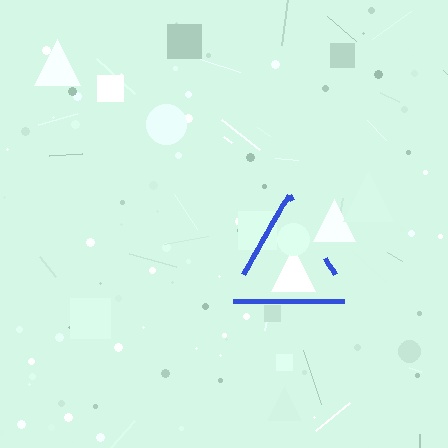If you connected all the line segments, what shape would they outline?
They would outline a triangle.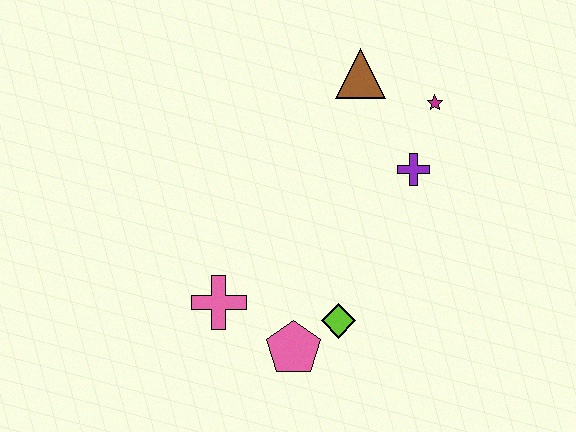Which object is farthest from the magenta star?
The pink cross is farthest from the magenta star.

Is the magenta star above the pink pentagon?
Yes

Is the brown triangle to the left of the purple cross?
Yes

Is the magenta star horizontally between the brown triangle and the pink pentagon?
No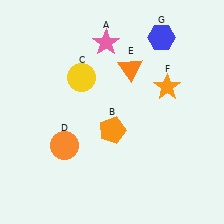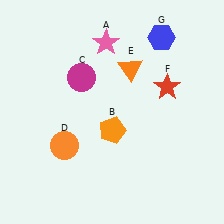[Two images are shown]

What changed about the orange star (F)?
In Image 1, F is orange. In Image 2, it changed to red.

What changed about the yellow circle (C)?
In Image 1, C is yellow. In Image 2, it changed to magenta.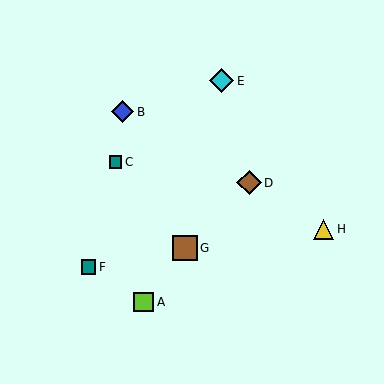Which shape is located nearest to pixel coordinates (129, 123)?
The blue diamond (labeled B) at (123, 112) is nearest to that location.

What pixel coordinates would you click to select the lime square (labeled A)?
Click at (144, 302) to select the lime square A.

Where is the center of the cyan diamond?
The center of the cyan diamond is at (222, 81).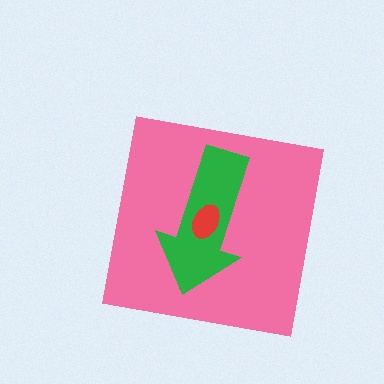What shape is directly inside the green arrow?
The red ellipse.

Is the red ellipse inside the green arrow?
Yes.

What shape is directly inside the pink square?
The green arrow.